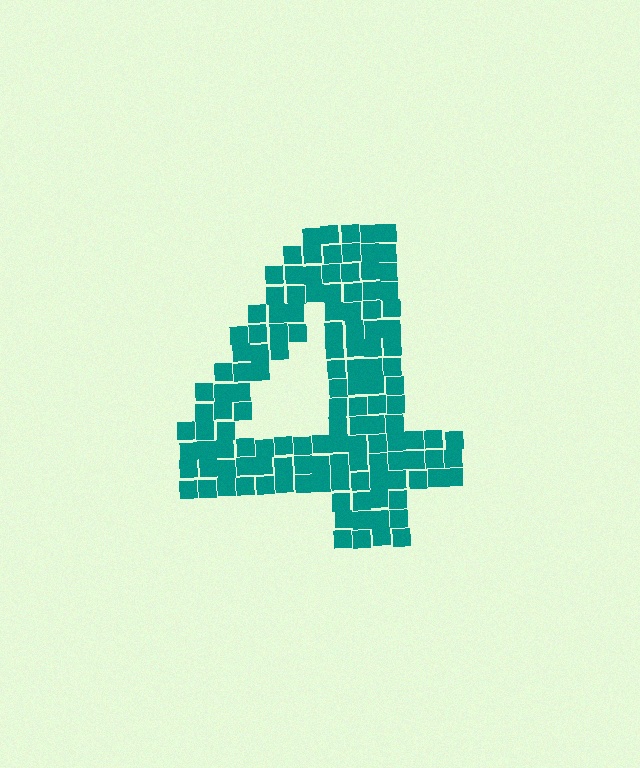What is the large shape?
The large shape is the digit 4.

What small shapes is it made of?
It is made of small squares.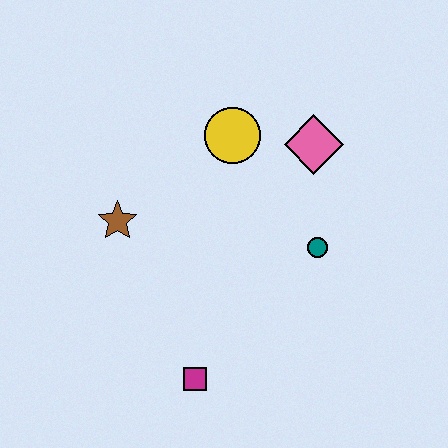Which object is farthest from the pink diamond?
The magenta square is farthest from the pink diamond.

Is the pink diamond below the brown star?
No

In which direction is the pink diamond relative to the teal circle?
The pink diamond is above the teal circle.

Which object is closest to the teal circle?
The pink diamond is closest to the teal circle.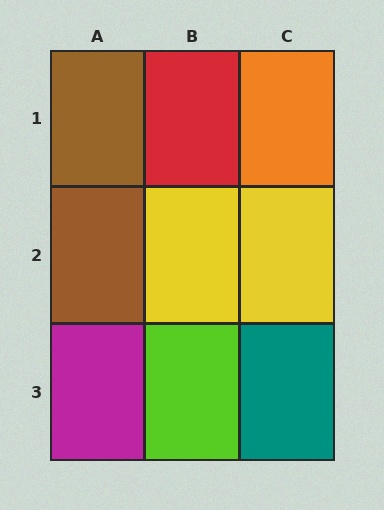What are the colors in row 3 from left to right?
Magenta, lime, teal.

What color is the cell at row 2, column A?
Brown.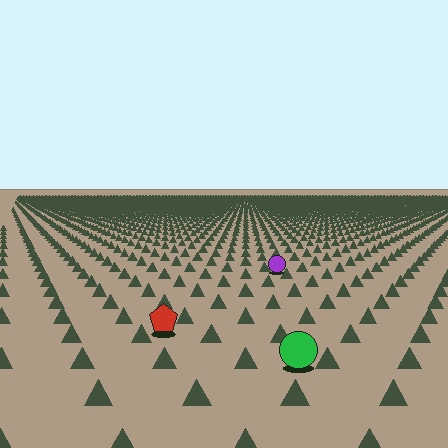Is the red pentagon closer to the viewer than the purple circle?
Yes. The red pentagon is closer — you can tell from the texture gradient: the ground texture is coarser near it.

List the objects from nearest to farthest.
From nearest to farthest: the green circle, the red pentagon, the purple circle.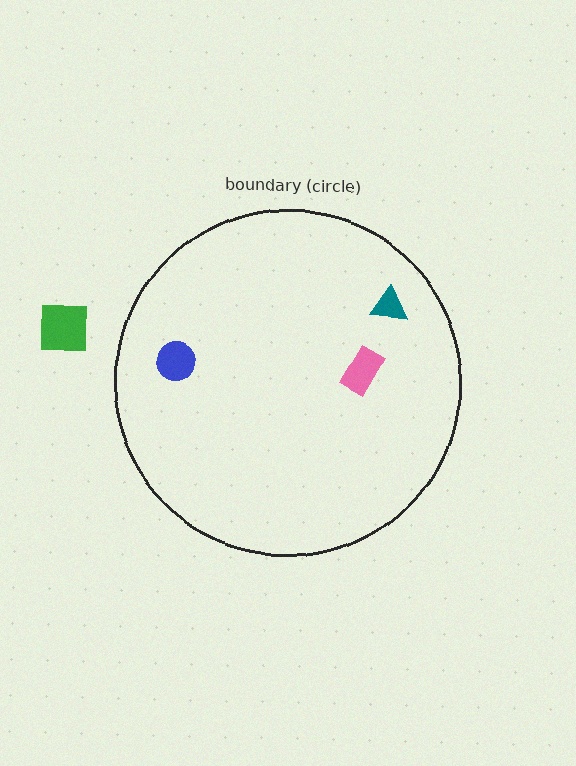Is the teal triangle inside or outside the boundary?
Inside.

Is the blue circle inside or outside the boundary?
Inside.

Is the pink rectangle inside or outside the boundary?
Inside.